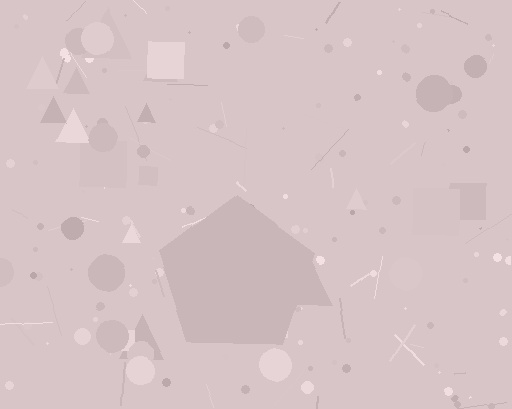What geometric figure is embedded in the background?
A pentagon is embedded in the background.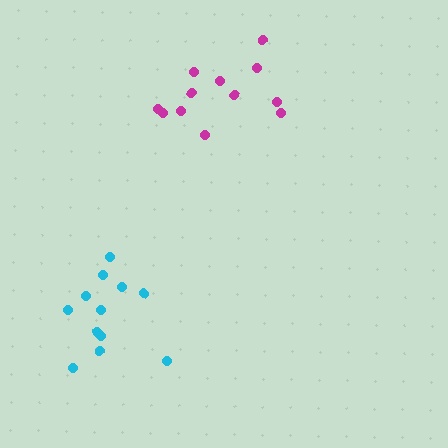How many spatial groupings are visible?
There are 2 spatial groupings.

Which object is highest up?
The magenta cluster is topmost.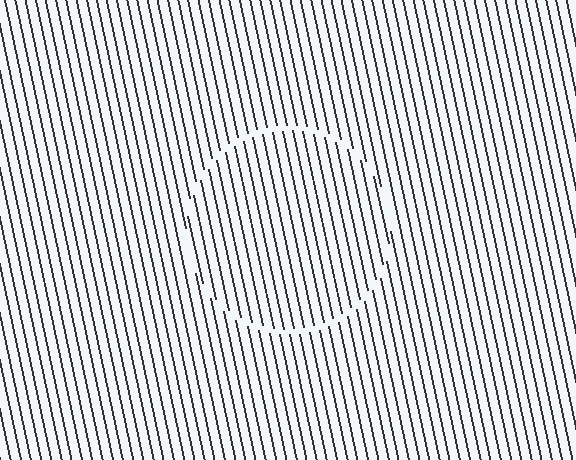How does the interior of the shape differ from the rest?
The interior of the shape contains the same grating, shifted by half a period — the contour is defined by the phase discontinuity where line-ends from the inner and outer gratings abut.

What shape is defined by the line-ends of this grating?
An illusory circle. The interior of the shape contains the same grating, shifted by half a period — the contour is defined by the phase discontinuity where line-ends from the inner and outer gratings abut.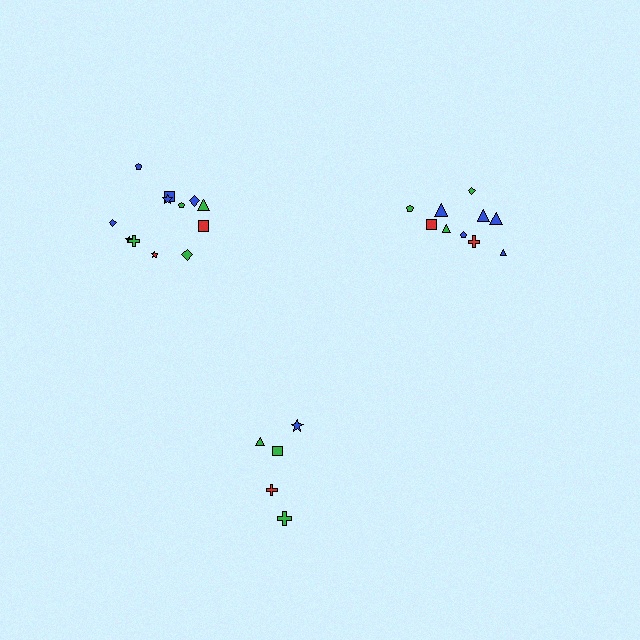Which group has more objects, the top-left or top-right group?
The top-left group.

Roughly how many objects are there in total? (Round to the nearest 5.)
Roughly 25 objects in total.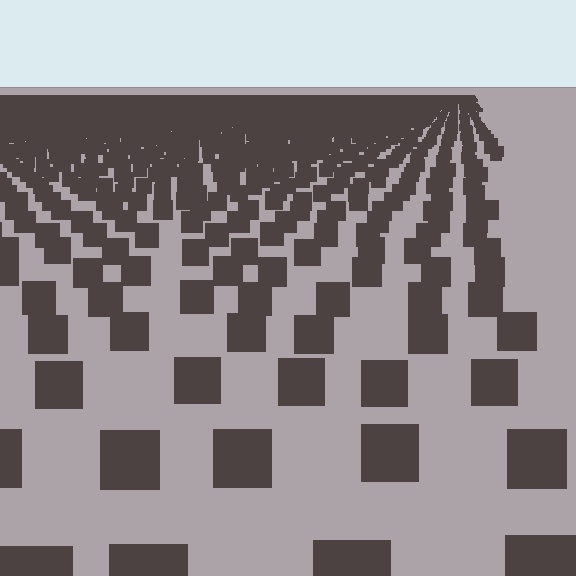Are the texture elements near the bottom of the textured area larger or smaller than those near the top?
Larger. Near the bottom, elements are closer to the viewer and appear at a bigger on-screen size.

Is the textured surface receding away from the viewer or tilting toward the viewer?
The surface is receding away from the viewer. Texture elements get smaller and denser toward the top.